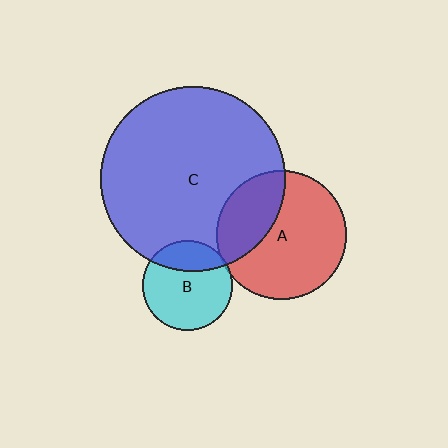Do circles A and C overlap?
Yes.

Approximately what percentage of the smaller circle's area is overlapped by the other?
Approximately 30%.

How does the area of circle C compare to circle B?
Approximately 4.2 times.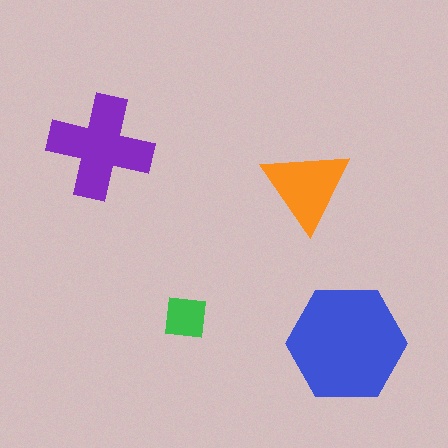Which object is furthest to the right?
The blue hexagon is rightmost.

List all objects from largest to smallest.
The blue hexagon, the purple cross, the orange triangle, the green square.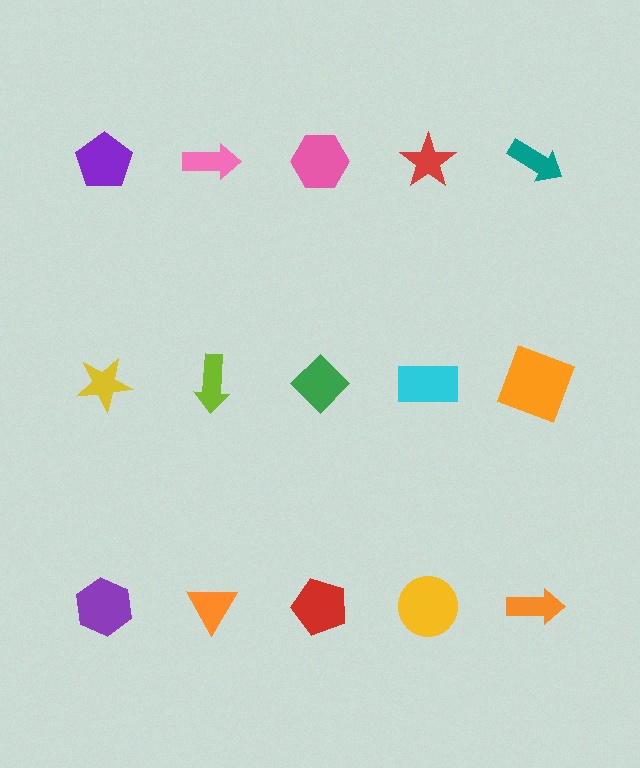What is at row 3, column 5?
An orange arrow.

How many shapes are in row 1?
5 shapes.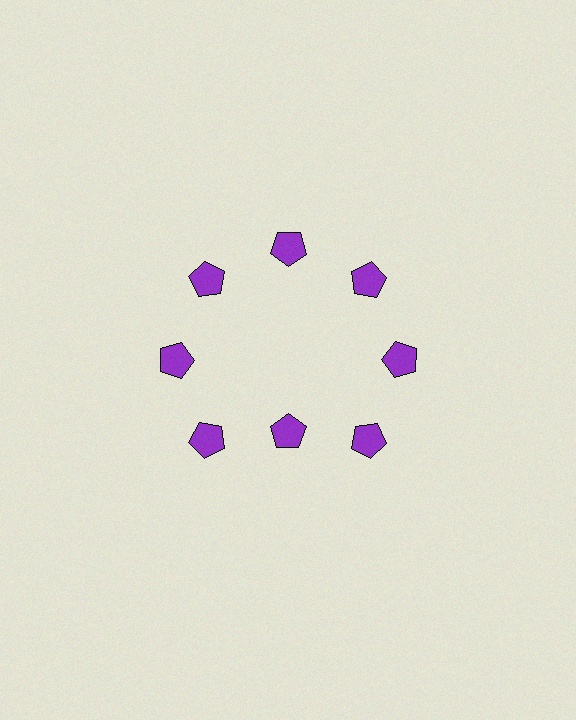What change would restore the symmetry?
The symmetry would be restored by moving it outward, back onto the ring so that all 8 pentagons sit at equal angles and equal distance from the center.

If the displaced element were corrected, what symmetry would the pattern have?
It would have 8-fold rotational symmetry — the pattern would map onto itself every 45 degrees.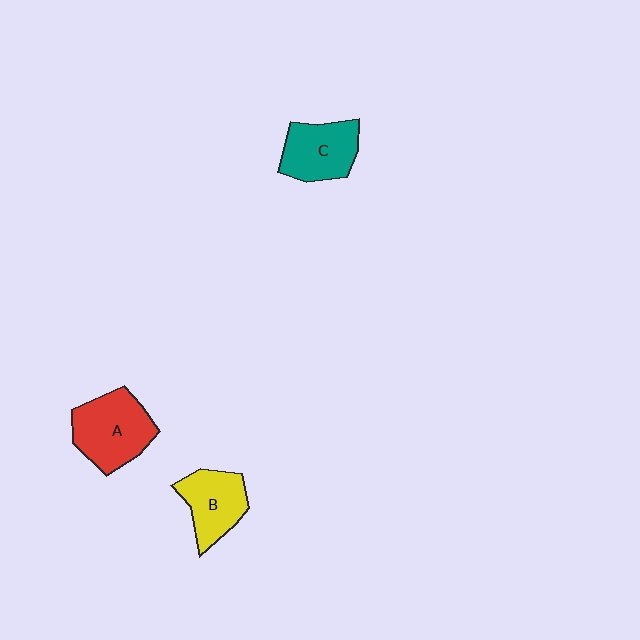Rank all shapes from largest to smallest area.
From largest to smallest: A (red), C (teal), B (yellow).